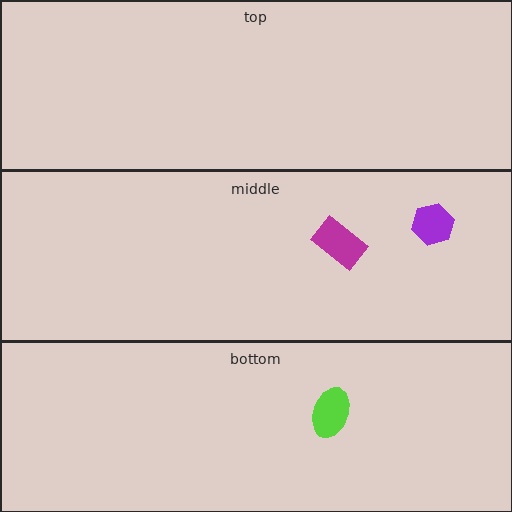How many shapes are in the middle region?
2.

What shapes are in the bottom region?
The lime ellipse.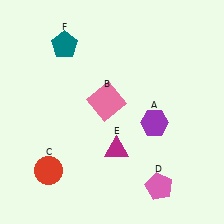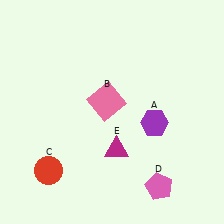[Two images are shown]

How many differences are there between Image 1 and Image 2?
There is 1 difference between the two images.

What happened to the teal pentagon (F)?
The teal pentagon (F) was removed in Image 2. It was in the top-left area of Image 1.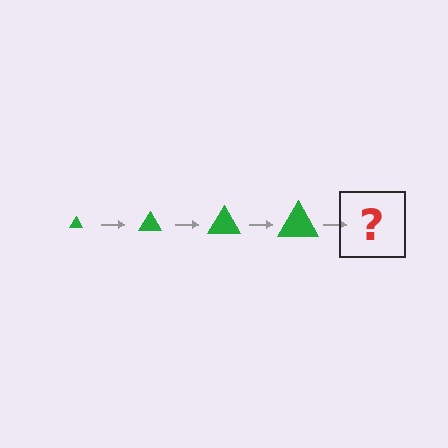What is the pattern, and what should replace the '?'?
The pattern is that the triangle gets progressively larger each step. The '?' should be a green triangle, larger than the previous one.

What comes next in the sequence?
The next element should be a green triangle, larger than the previous one.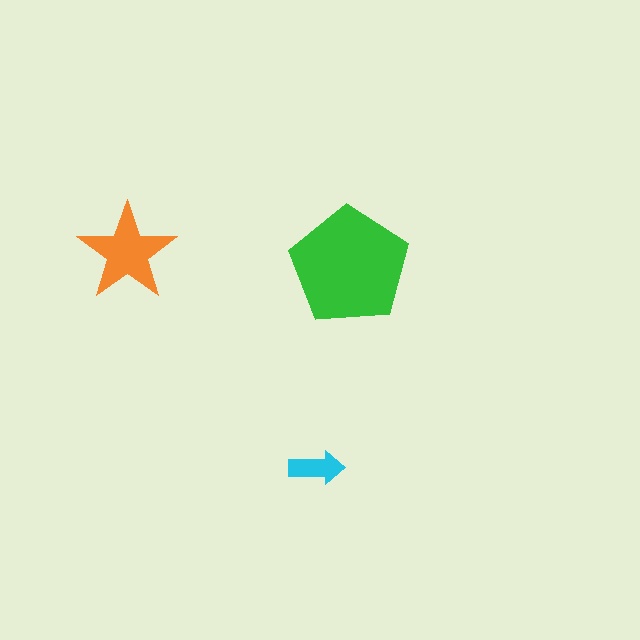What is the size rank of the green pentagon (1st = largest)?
1st.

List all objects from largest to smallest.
The green pentagon, the orange star, the cyan arrow.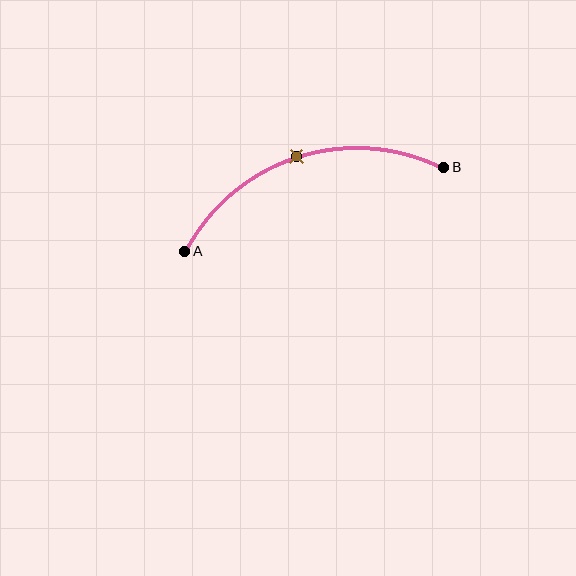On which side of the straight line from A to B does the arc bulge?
The arc bulges above the straight line connecting A and B.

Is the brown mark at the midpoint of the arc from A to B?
Yes. The brown mark lies on the arc at equal arc-length from both A and B — it is the arc midpoint.